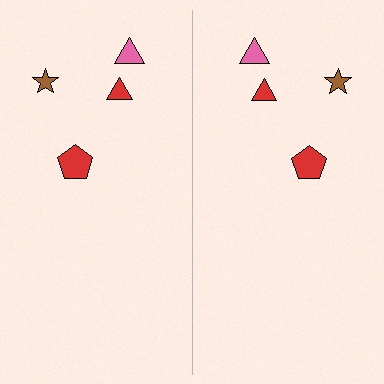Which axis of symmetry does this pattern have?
The pattern has a vertical axis of symmetry running through the center of the image.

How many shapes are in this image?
There are 8 shapes in this image.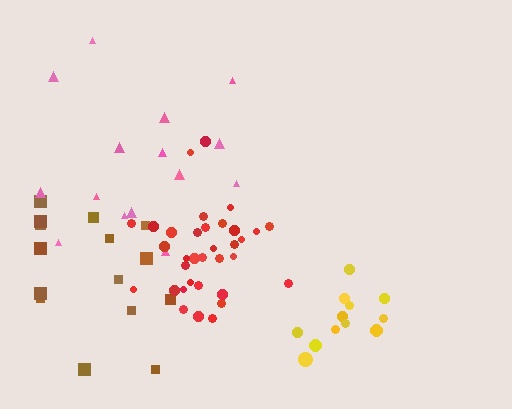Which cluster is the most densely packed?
Red.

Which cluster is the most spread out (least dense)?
Brown.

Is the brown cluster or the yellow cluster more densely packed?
Yellow.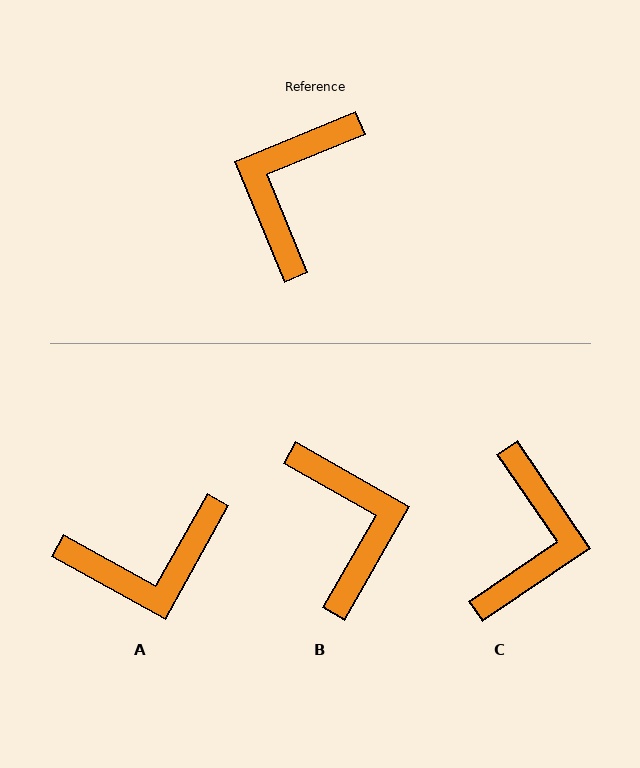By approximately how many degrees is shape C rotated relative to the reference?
Approximately 168 degrees clockwise.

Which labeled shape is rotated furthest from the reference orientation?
C, about 168 degrees away.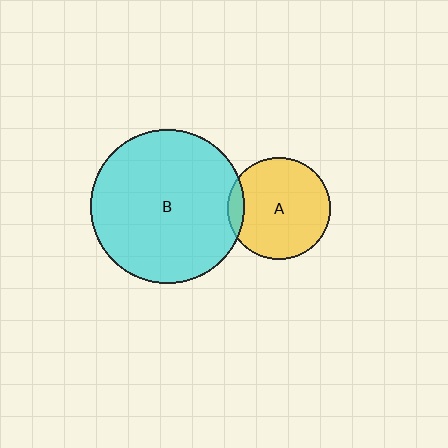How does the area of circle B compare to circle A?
Approximately 2.3 times.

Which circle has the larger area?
Circle B (cyan).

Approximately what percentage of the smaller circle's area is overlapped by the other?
Approximately 10%.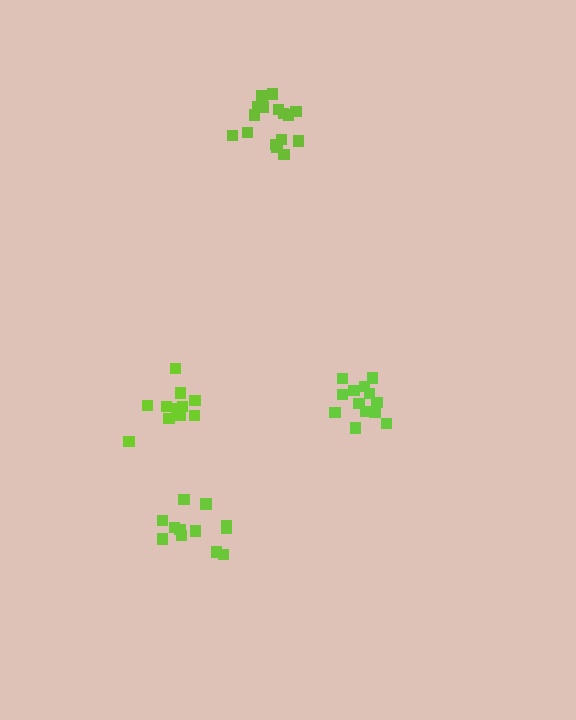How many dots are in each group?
Group 1: 11 dots, Group 2: 13 dots, Group 3: 16 dots, Group 4: 12 dots (52 total).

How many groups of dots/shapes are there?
There are 4 groups.